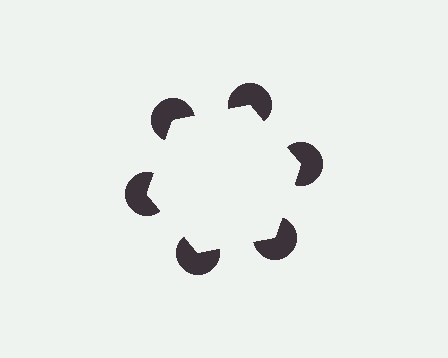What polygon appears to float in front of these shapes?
An illusory hexagon — its edges are inferred from the aligned wedge cuts in the pac-man discs, not physically drawn.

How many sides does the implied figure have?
6 sides.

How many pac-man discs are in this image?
There are 6 — one at each vertex of the illusory hexagon.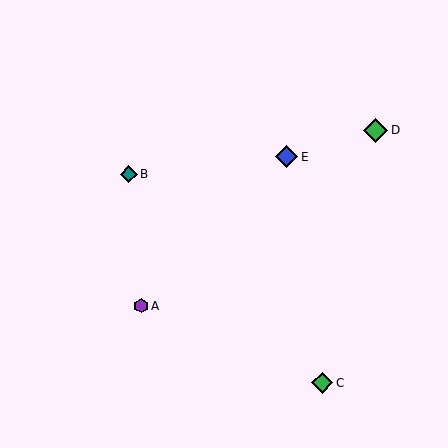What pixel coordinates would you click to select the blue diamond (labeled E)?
Click at (287, 157) to select the blue diamond E.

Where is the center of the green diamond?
The center of the green diamond is at (376, 130).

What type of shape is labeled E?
Shape E is a blue diamond.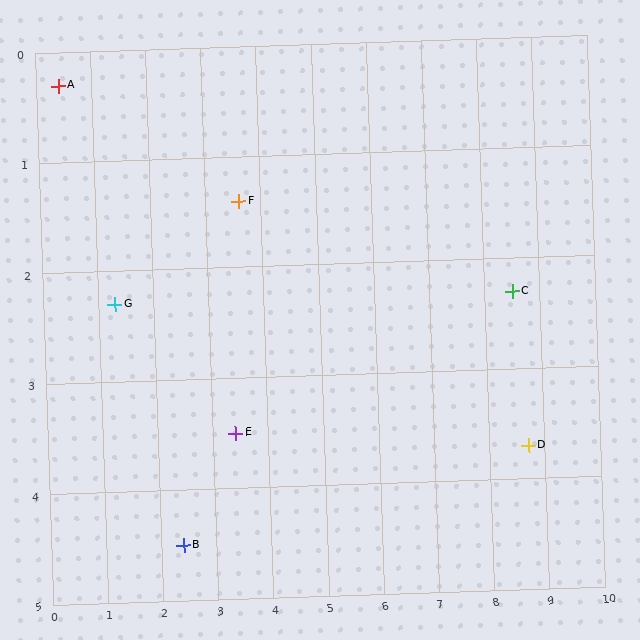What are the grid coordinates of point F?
Point F is at approximately (3.6, 1.4).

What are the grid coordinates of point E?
Point E is at approximately (3.4, 3.5).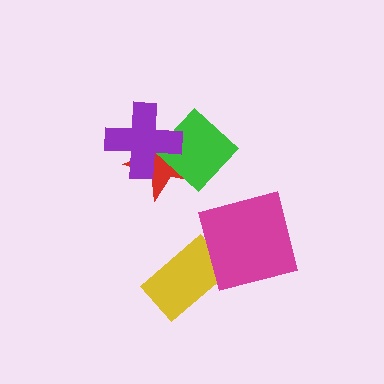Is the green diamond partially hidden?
Yes, it is partially covered by another shape.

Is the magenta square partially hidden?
No, no other shape covers it.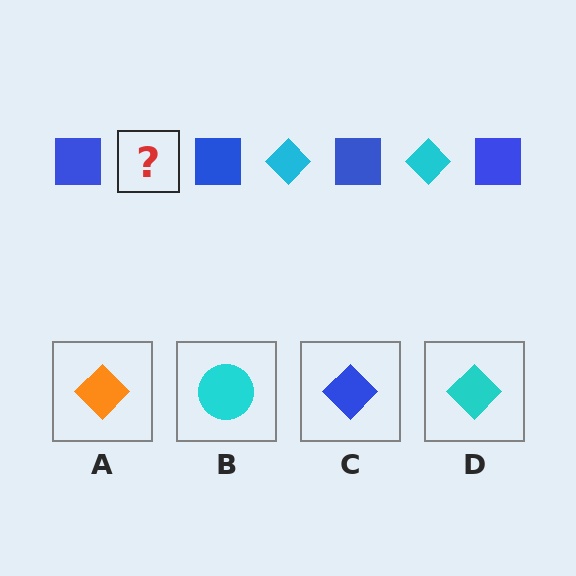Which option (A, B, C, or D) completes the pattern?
D.